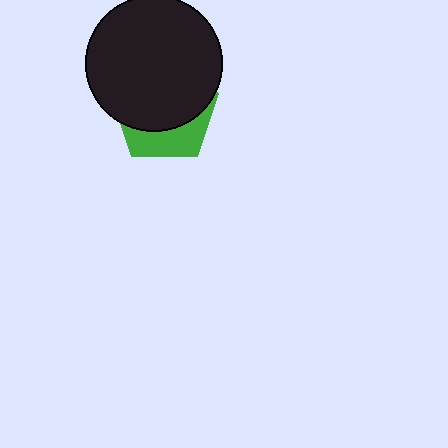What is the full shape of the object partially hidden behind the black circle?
The partially hidden object is a green pentagon.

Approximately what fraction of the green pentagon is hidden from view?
Roughly 67% of the green pentagon is hidden behind the black circle.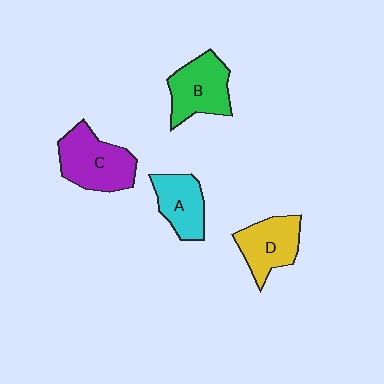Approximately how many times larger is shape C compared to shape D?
Approximately 1.3 times.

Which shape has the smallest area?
Shape A (cyan).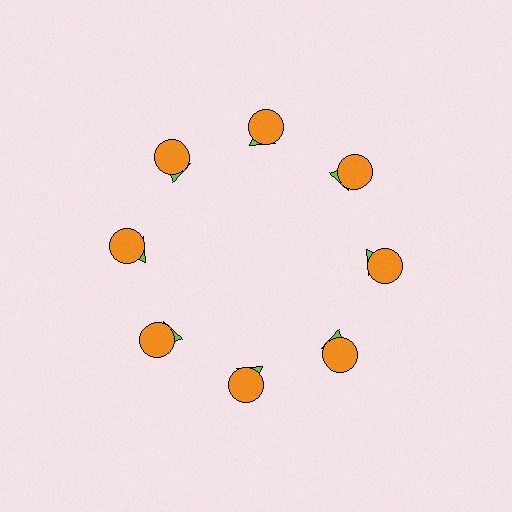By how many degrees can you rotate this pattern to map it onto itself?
The pattern maps onto itself every 45 degrees of rotation.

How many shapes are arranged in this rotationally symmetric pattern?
There are 16 shapes, arranged in 8 groups of 2.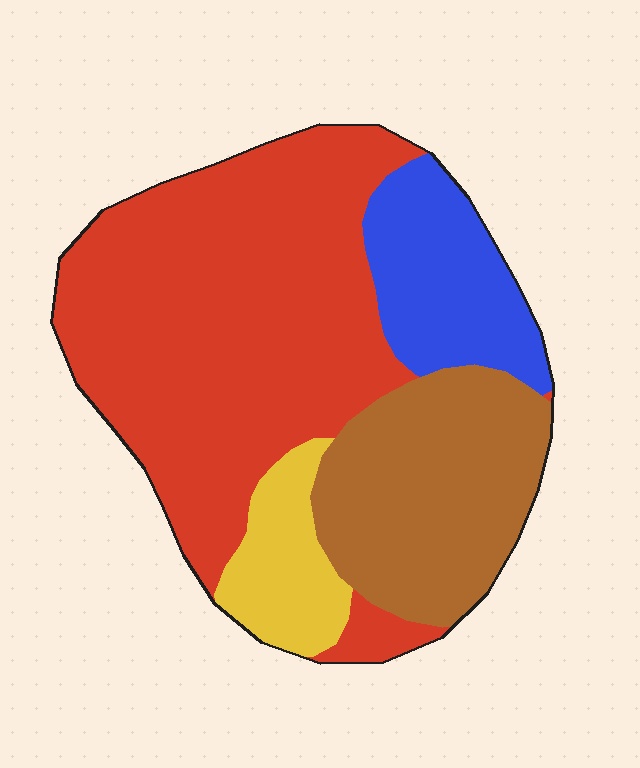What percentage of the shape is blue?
Blue takes up about one eighth (1/8) of the shape.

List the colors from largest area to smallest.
From largest to smallest: red, brown, blue, yellow.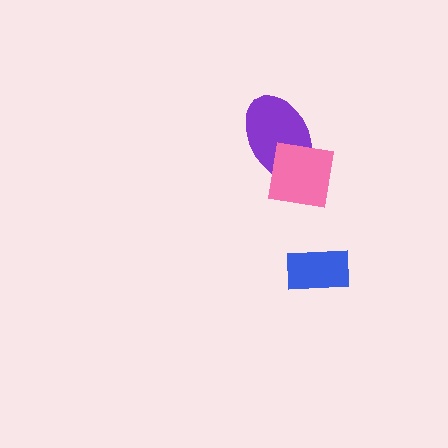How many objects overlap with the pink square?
1 object overlaps with the pink square.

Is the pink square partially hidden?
No, no other shape covers it.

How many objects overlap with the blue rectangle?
0 objects overlap with the blue rectangle.